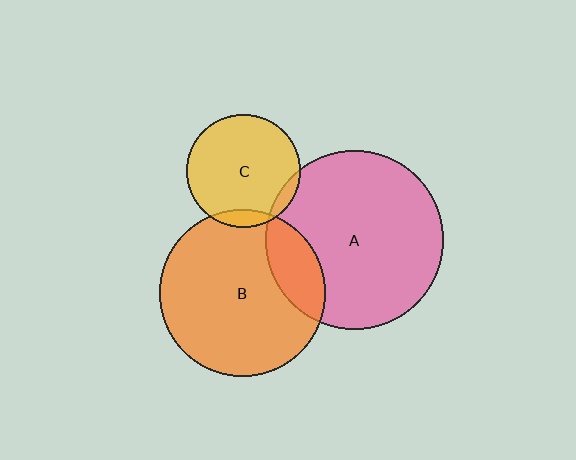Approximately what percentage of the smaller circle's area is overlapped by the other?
Approximately 20%.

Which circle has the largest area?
Circle A (pink).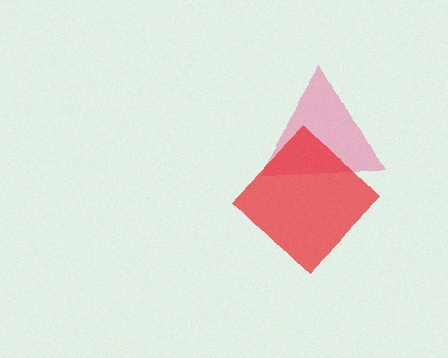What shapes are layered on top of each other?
The layered shapes are: a pink triangle, a red diamond.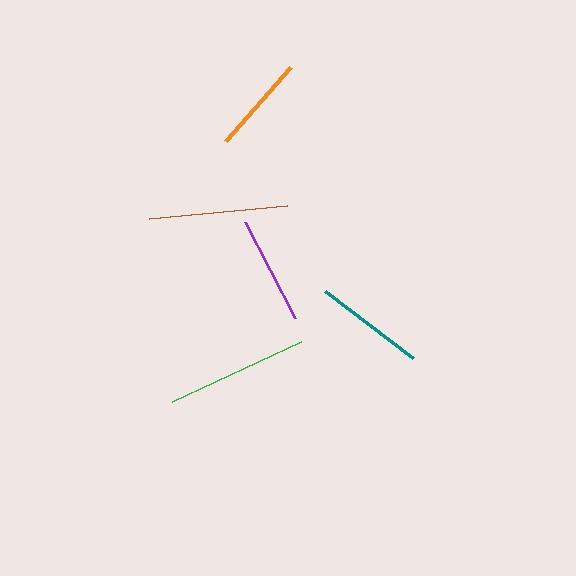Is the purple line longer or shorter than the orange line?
The purple line is longer than the orange line.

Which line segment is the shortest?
The orange line is the shortest at approximately 99 pixels.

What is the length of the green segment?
The green segment is approximately 143 pixels long.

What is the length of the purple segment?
The purple segment is approximately 108 pixels long.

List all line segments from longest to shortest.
From longest to shortest: green, brown, teal, purple, orange.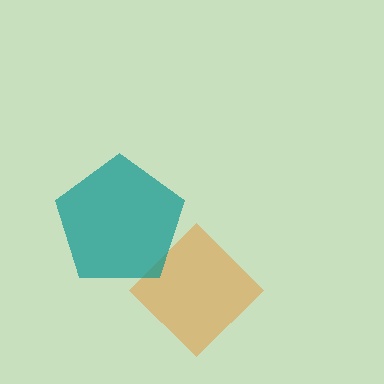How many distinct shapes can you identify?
There are 2 distinct shapes: an orange diamond, a teal pentagon.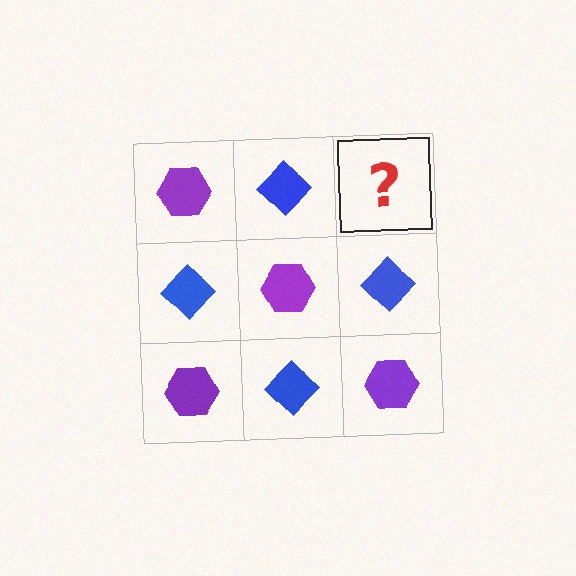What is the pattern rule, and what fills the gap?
The rule is that it alternates purple hexagon and blue diamond in a checkerboard pattern. The gap should be filled with a purple hexagon.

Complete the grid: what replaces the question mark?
The question mark should be replaced with a purple hexagon.